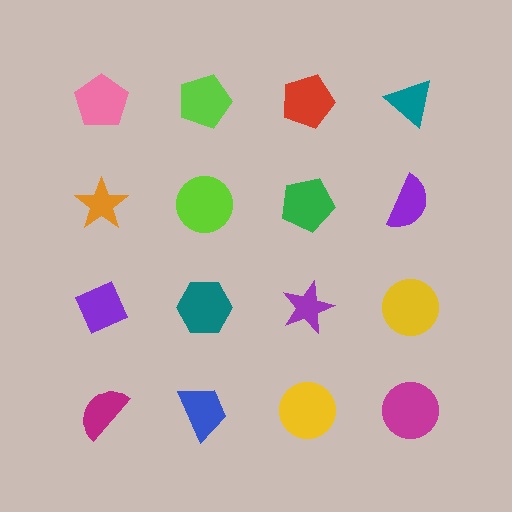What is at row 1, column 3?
A red pentagon.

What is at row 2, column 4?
A purple semicircle.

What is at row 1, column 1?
A pink pentagon.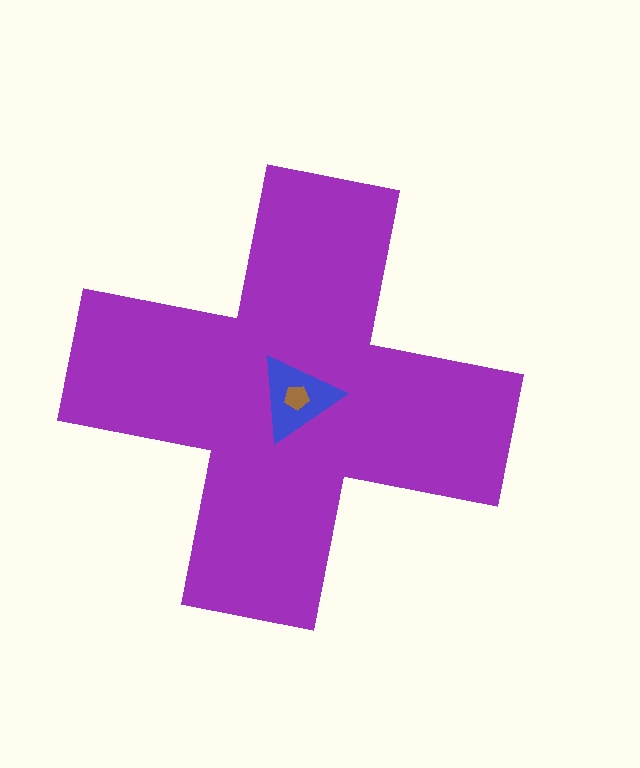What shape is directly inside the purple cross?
The blue triangle.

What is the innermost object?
The brown pentagon.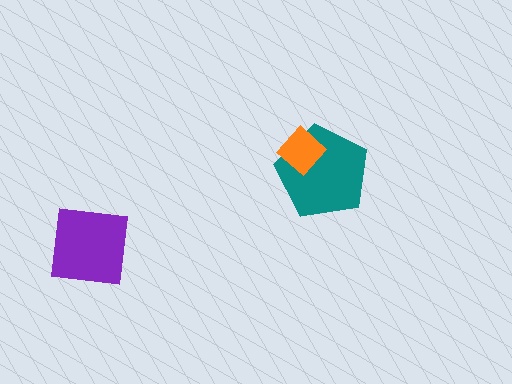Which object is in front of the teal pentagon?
The orange diamond is in front of the teal pentagon.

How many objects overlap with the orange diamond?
1 object overlaps with the orange diamond.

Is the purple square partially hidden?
No, no other shape covers it.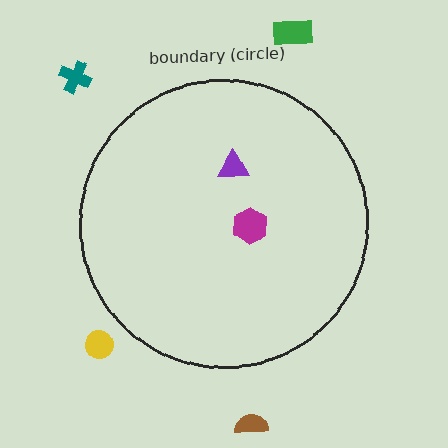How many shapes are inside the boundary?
2 inside, 4 outside.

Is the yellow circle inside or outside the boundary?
Outside.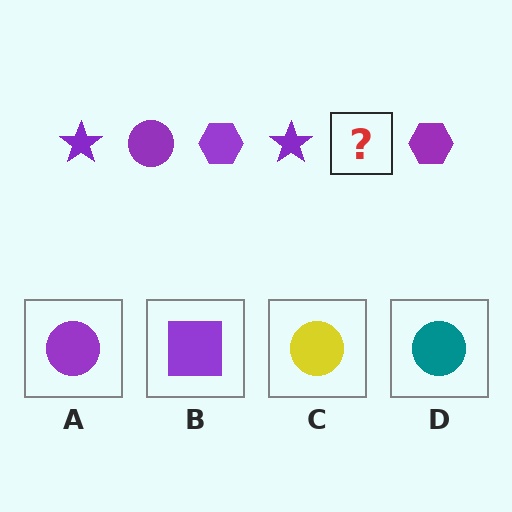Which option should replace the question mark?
Option A.